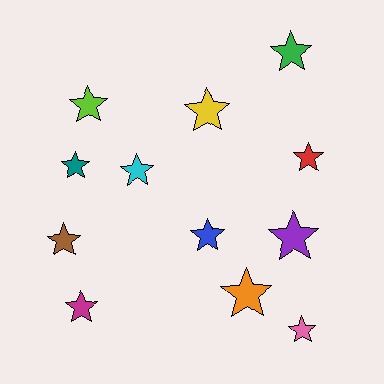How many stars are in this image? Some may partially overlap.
There are 12 stars.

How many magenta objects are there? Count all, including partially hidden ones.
There is 1 magenta object.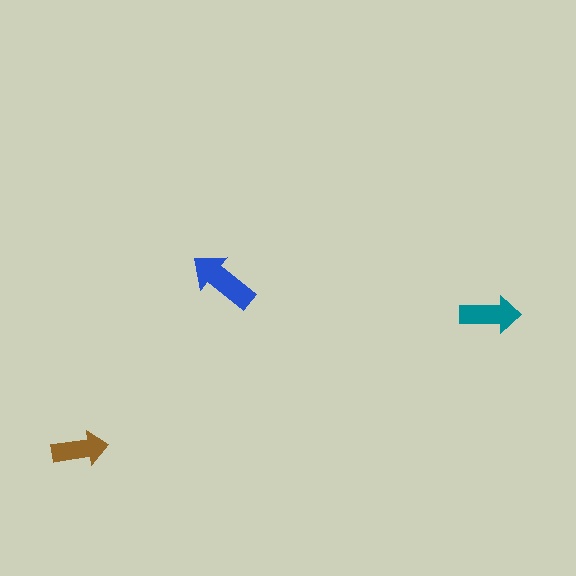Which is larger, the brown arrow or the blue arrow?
The blue one.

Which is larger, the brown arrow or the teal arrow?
The teal one.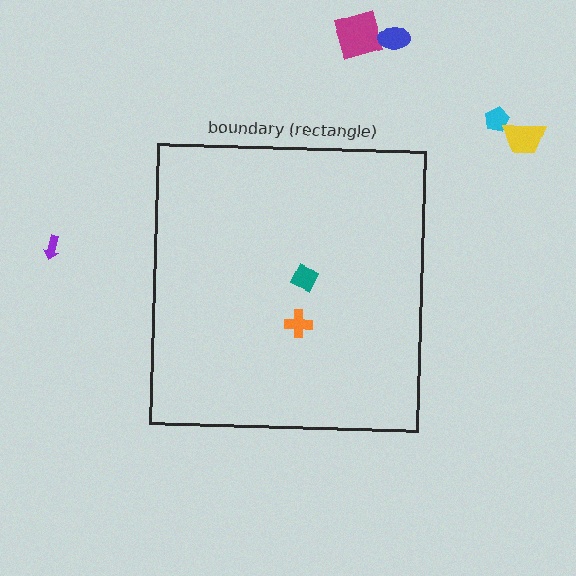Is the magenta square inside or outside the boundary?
Outside.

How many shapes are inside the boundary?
2 inside, 5 outside.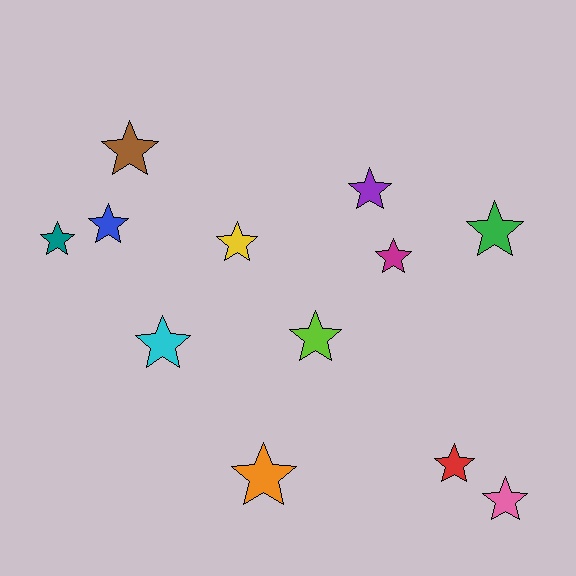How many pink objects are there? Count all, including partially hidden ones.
There is 1 pink object.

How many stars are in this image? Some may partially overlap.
There are 12 stars.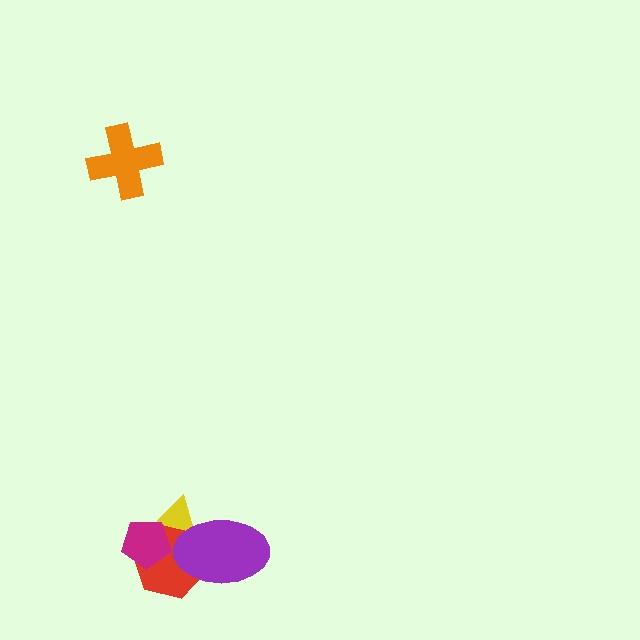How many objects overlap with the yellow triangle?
3 objects overlap with the yellow triangle.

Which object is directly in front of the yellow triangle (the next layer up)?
The red hexagon is directly in front of the yellow triangle.